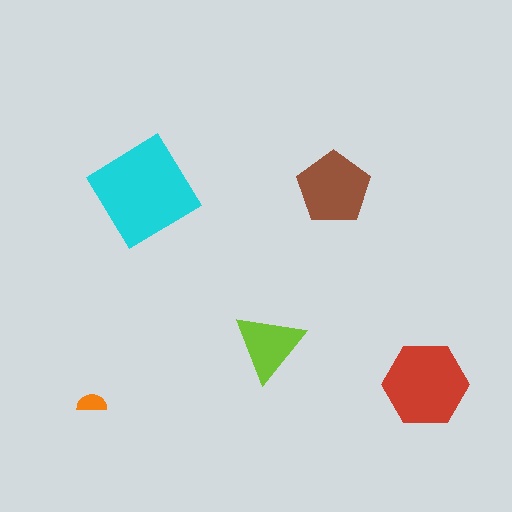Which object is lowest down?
The orange semicircle is bottommost.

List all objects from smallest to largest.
The orange semicircle, the lime triangle, the brown pentagon, the red hexagon, the cyan diamond.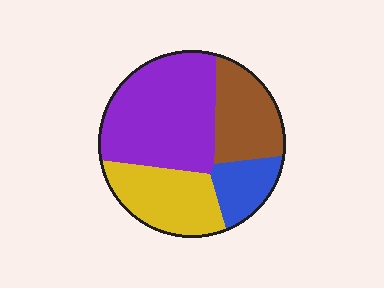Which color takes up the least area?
Blue, at roughly 15%.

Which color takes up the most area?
Purple, at roughly 45%.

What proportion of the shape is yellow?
Yellow covers about 25% of the shape.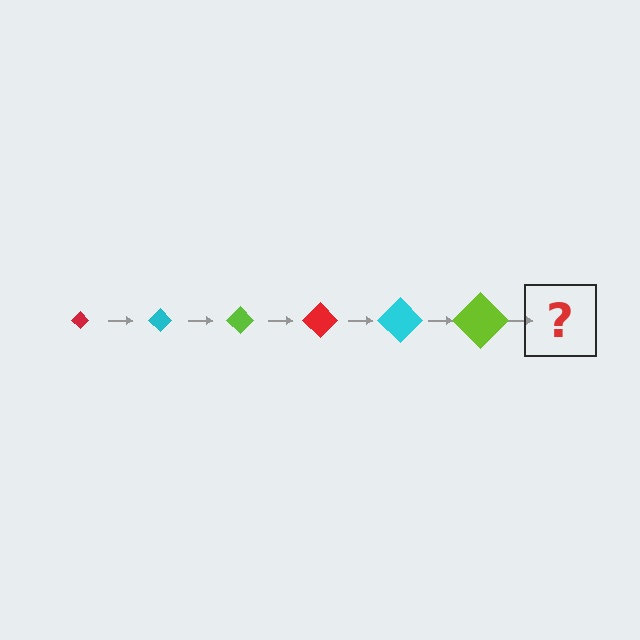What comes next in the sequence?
The next element should be a red diamond, larger than the previous one.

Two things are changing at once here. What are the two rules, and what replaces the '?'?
The two rules are that the diamond grows larger each step and the color cycles through red, cyan, and lime. The '?' should be a red diamond, larger than the previous one.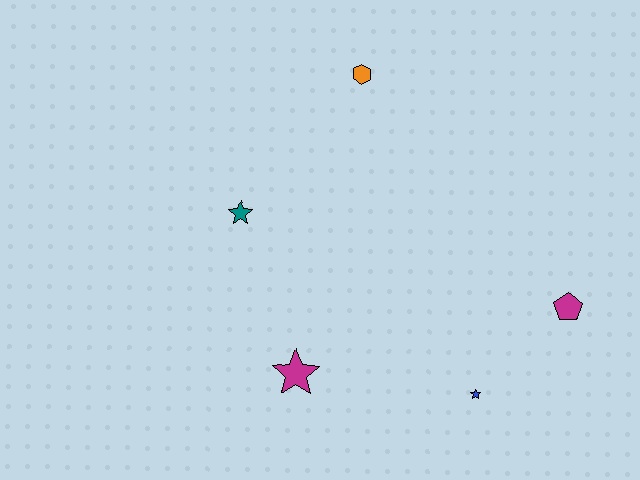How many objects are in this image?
There are 5 objects.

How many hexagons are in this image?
There is 1 hexagon.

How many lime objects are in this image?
There are no lime objects.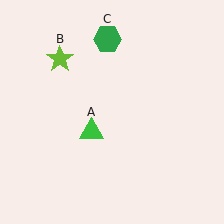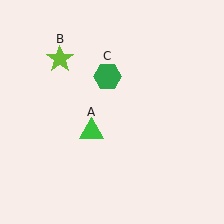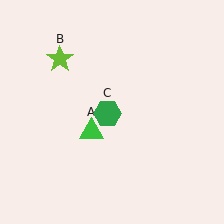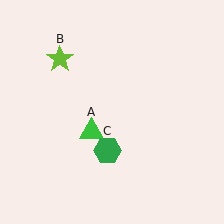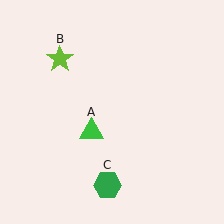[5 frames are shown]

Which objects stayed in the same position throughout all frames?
Green triangle (object A) and lime star (object B) remained stationary.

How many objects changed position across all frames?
1 object changed position: green hexagon (object C).